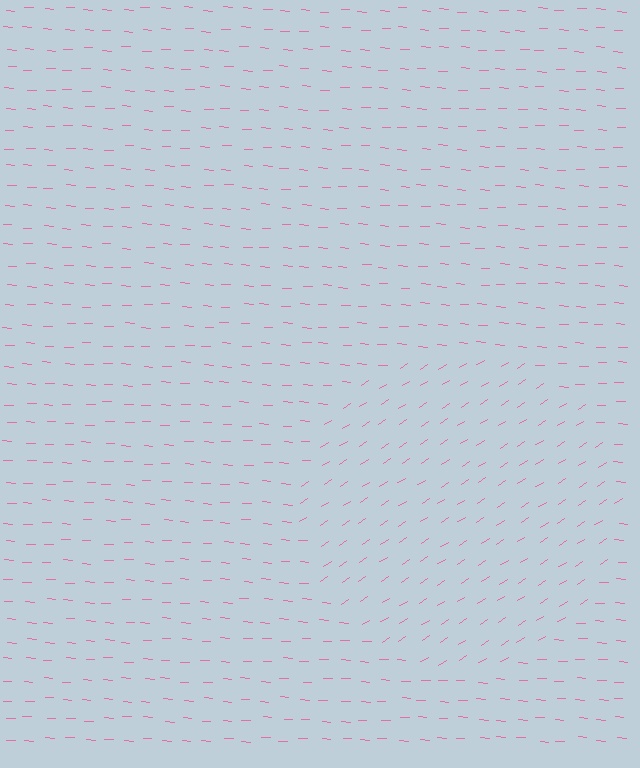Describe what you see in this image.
The image is filled with small pink line segments. A circle region in the image has lines oriented differently from the surrounding lines, creating a visible texture boundary.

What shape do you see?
I see a circle.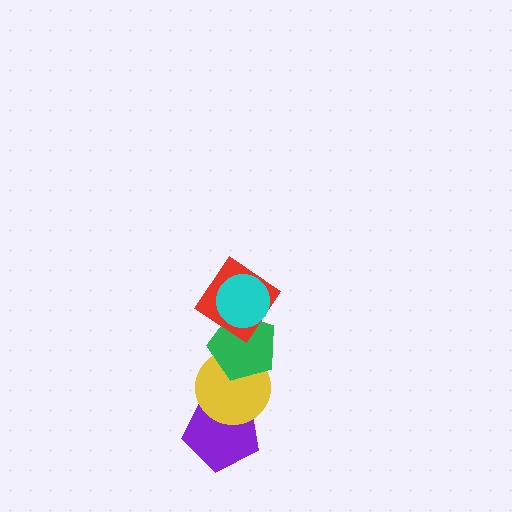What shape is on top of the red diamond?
The cyan circle is on top of the red diamond.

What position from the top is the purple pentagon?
The purple pentagon is 5th from the top.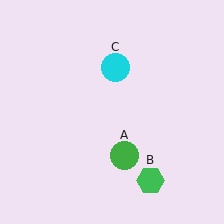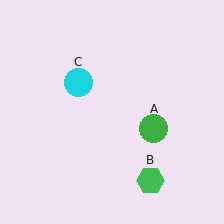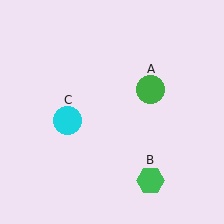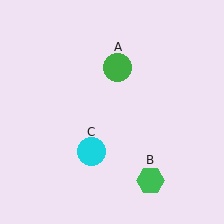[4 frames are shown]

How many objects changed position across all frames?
2 objects changed position: green circle (object A), cyan circle (object C).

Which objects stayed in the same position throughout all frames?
Green hexagon (object B) remained stationary.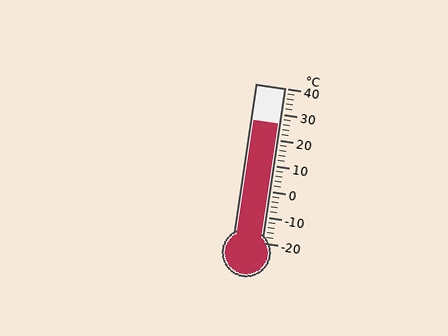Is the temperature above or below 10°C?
The temperature is above 10°C.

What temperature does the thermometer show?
The thermometer shows approximately 26°C.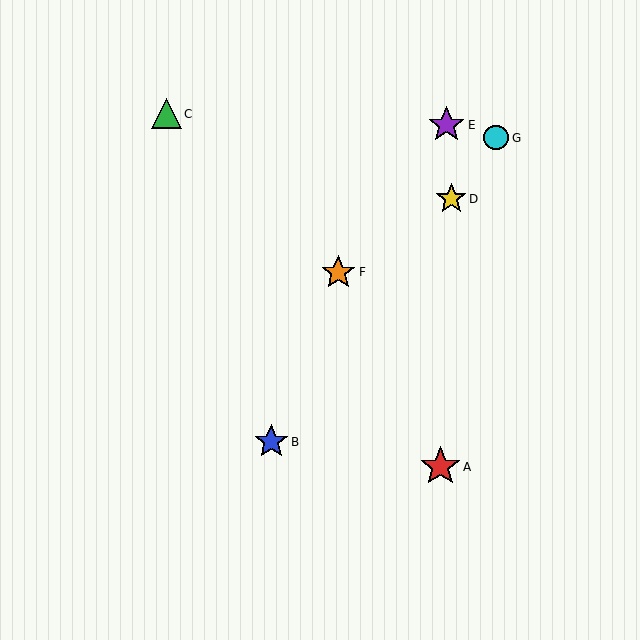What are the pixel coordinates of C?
Object C is at (166, 114).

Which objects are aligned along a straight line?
Objects B, D, G are aligned along a straight line.